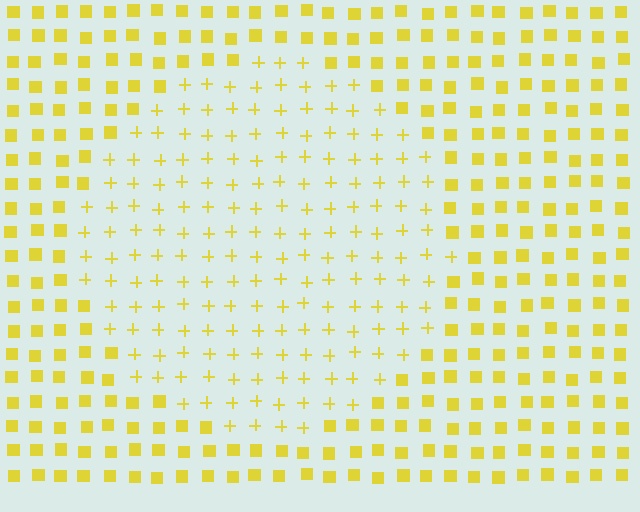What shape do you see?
I see a circle.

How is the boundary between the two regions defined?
The boundary is defined by a change in element shape: plus signs inside vs. squares outside. All elements share the same color and spacing.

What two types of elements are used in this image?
The image uses plus signs inside the circle region and squares outside it.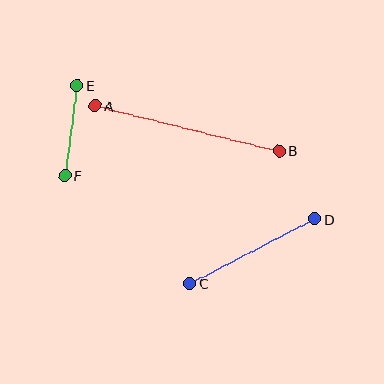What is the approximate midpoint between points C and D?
The midpoint is at approximately (252, 251) pixels.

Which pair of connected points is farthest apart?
Points A and B are farthest apart.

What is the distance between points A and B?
The distance is approximately 189 pixels.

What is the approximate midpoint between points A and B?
The midpoint is at approximately (187, 128) pixels.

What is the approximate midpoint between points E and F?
The midpoint is at approximately (71, 131) pixels.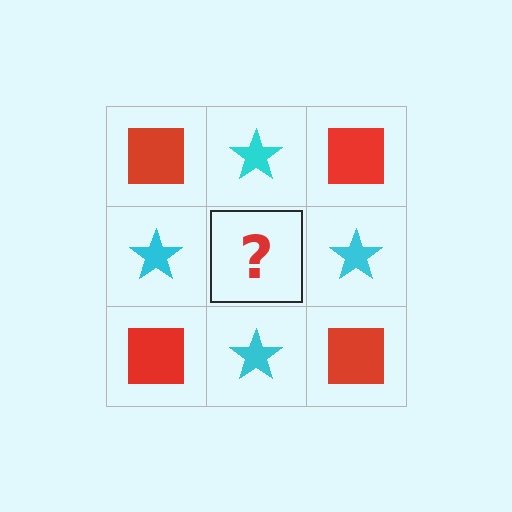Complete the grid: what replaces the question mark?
The question mark should be replaced with a red square.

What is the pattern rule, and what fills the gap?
The rule is that it alternates red square and cyan star in a checkerboard pattern. The gap should be filled with a red square.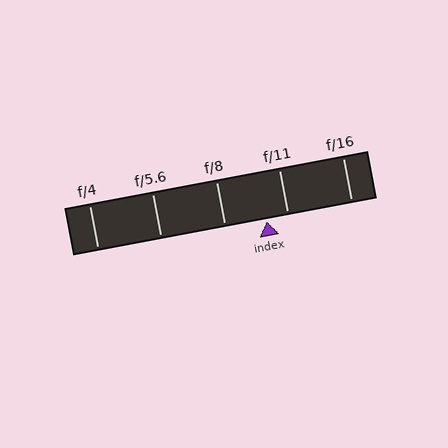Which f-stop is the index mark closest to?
The index mark is closest to f/11.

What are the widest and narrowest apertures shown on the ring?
The widest aperture shown is f/4 and the narrowest is f/16.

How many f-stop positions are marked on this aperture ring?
There are 5 f-stop positions marked.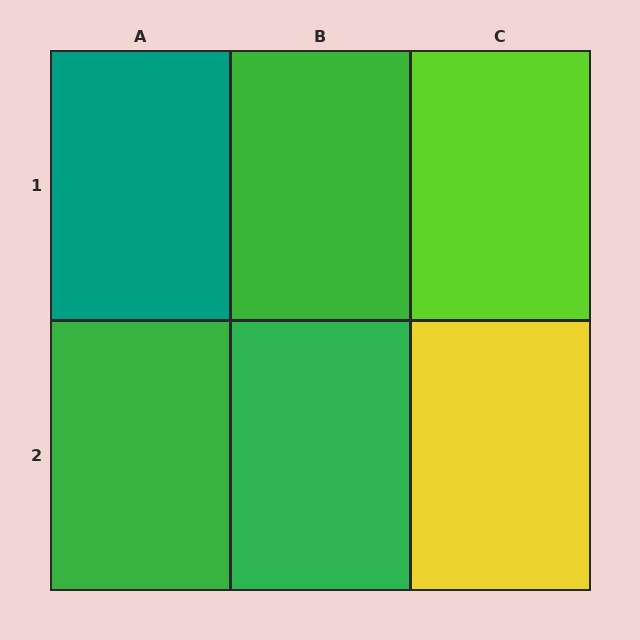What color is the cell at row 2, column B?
Green.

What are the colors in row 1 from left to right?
Teal, green, lime.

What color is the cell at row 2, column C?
Yellow.